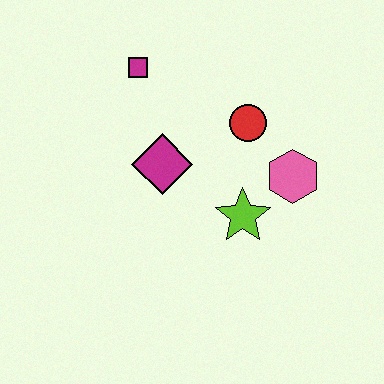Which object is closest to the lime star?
The pink hexagon is closest to the lime star.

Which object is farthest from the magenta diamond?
The pink hexagon is farthest from the magenta diamond.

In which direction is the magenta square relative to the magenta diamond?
The magenta square is above the magenta diamond.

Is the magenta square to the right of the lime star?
No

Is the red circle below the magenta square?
Yes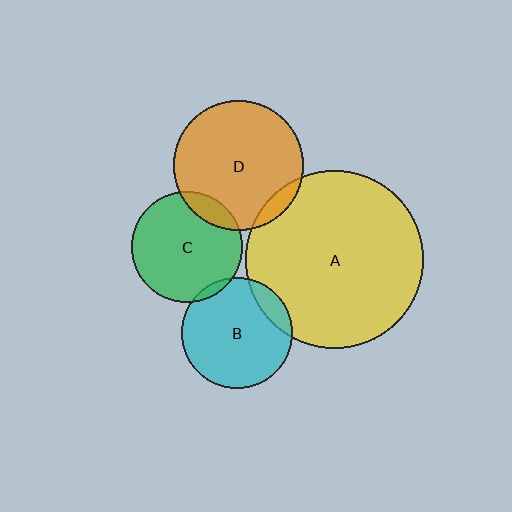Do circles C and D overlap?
Yes.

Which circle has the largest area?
Circle A (yellow).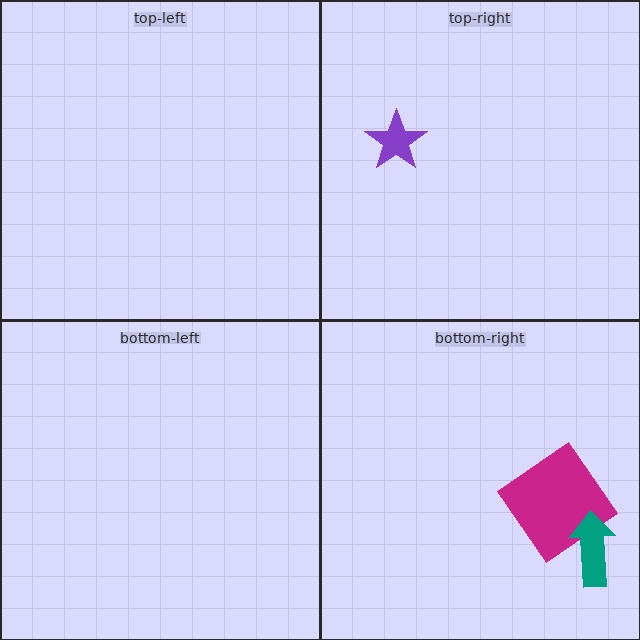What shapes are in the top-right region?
The purple star.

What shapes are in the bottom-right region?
The magenta diamond, the teal arrow.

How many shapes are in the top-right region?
1.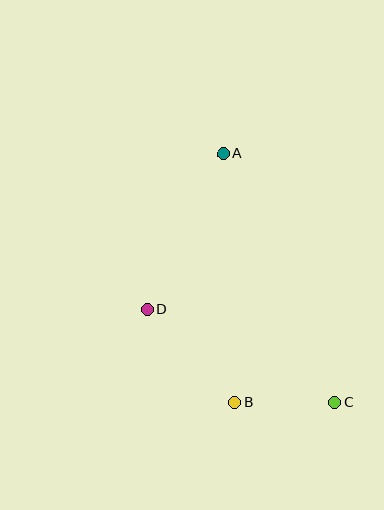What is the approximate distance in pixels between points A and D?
The distance between A and D is approximately 173 pixels.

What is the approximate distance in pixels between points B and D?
The distance between B and D is approximately 128 pixels.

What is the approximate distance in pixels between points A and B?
The distance between A and B is approximately 249 pixels.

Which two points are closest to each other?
Points B and C are closest to each other.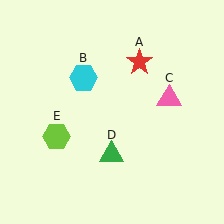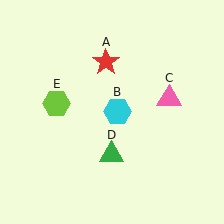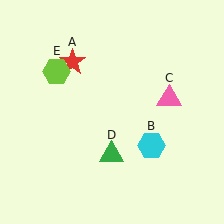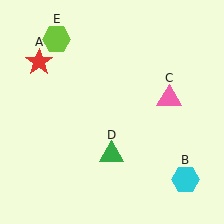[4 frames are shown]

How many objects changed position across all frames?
3 objects changed position: red star (object A), cyan hexagon (object B), lime hexagon (object E).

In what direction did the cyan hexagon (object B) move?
The cyan hexagon (object B) moved down and to the right.